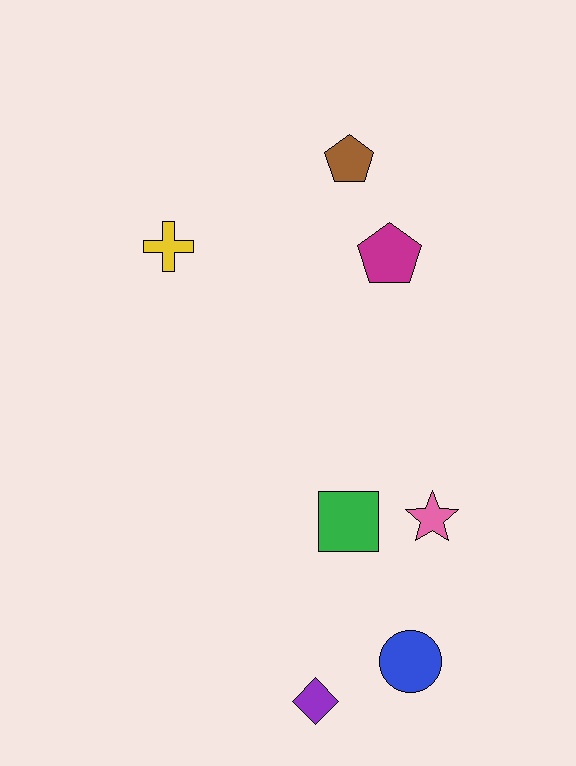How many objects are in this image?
There are 7 objects.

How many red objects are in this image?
There are no red objects.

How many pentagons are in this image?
There are 2 pentagons.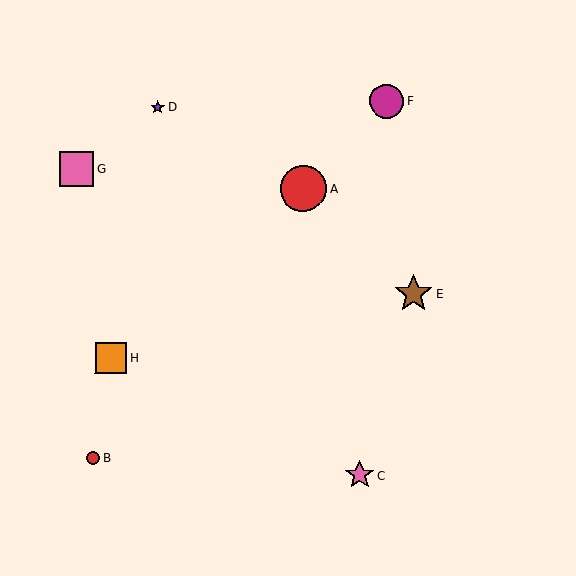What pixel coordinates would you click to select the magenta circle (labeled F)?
Click at (387, 101) to select the magenta circle F.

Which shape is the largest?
The red circle (labeled A) is the largest.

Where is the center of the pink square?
The center of the pink square is at (76, 169).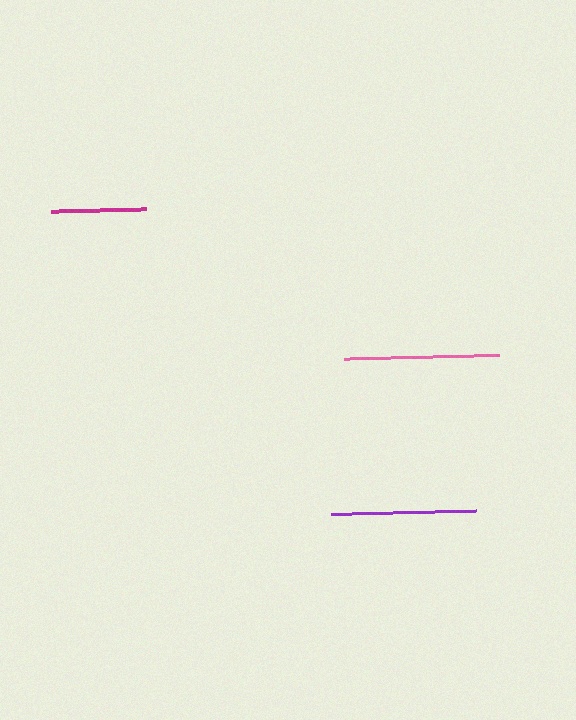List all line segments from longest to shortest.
From longest to shortest: pink, purple, magenta.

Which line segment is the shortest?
The magenta line is the shortest at approximately 95 pixels.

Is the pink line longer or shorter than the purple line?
The pink line is longer than the purple line.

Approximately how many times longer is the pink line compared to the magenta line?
The pink line is approximately 1.6 times the length of the magenta line.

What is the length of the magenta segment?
The magenta segment is approximately 95 pixels long.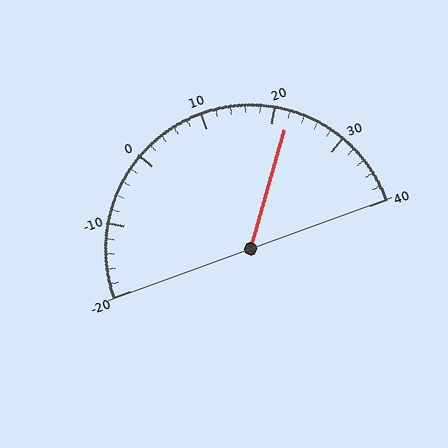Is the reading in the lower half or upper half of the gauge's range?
The reading is in the upper half of the range (-20 to 40).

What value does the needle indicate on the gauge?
The needle indicates approximately 22.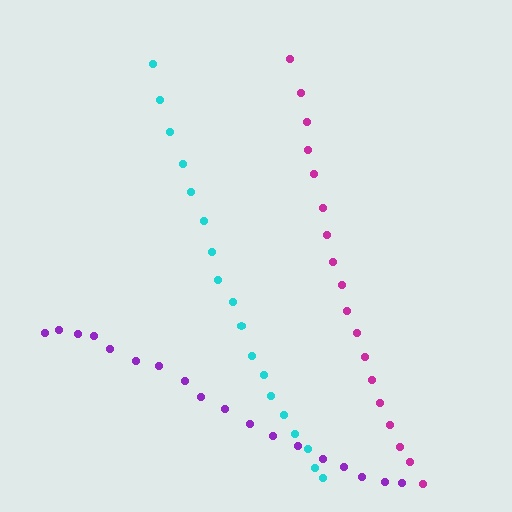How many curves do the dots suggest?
There are 3 distinct paths.